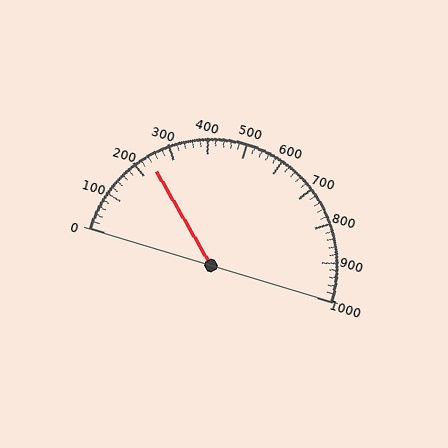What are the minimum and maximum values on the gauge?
The gauge ranges from 0 to 1000.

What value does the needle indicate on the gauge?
The needle indicates approximately 240.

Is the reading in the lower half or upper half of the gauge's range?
The reading is in the lower half of the range (0 to 1000).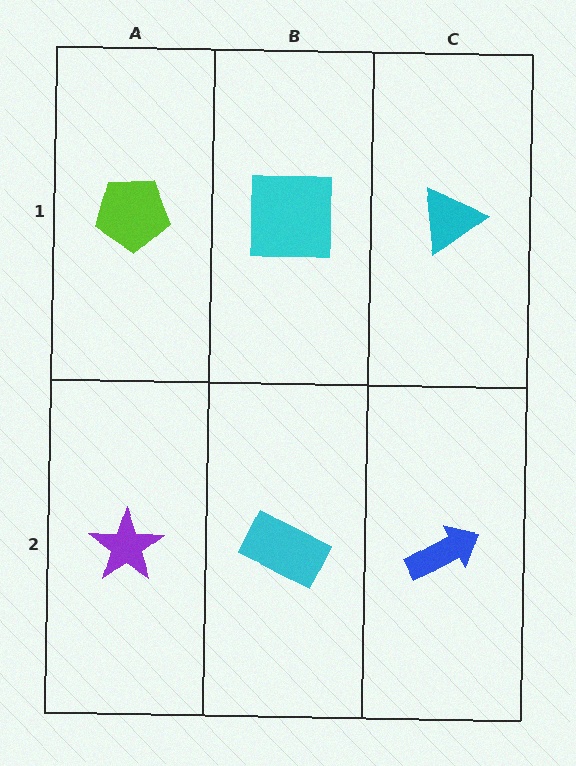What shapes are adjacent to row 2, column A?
A lime pentagon (row 1, column A), a cyan rectangle (row 2, column B).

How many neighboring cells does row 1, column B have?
3.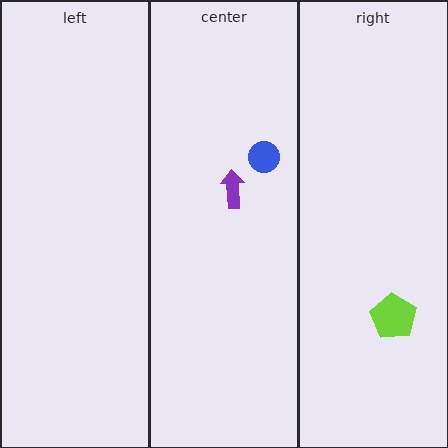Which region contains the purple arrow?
The center region.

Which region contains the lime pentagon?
The right region.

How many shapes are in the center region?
2.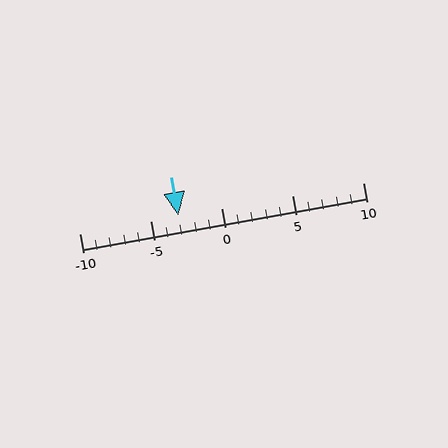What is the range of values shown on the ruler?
The ruler shows values from -10 to 10.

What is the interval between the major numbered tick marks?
The major tick marks are spaced 5 units apart.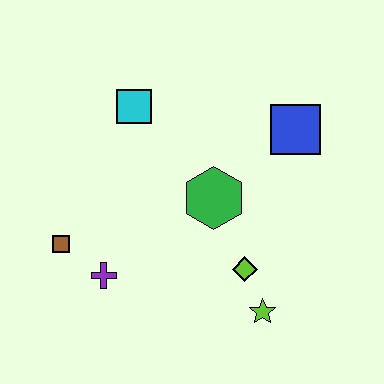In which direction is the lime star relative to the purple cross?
The lime star is to the right of the purple cross.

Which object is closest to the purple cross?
The brown square is closest to the purple cross.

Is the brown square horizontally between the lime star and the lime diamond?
No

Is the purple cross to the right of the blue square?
No